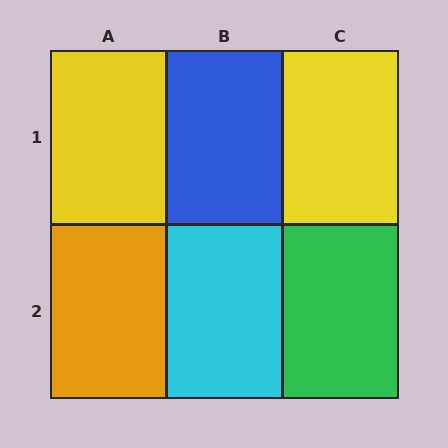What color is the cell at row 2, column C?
Green.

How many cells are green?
1 cell is green.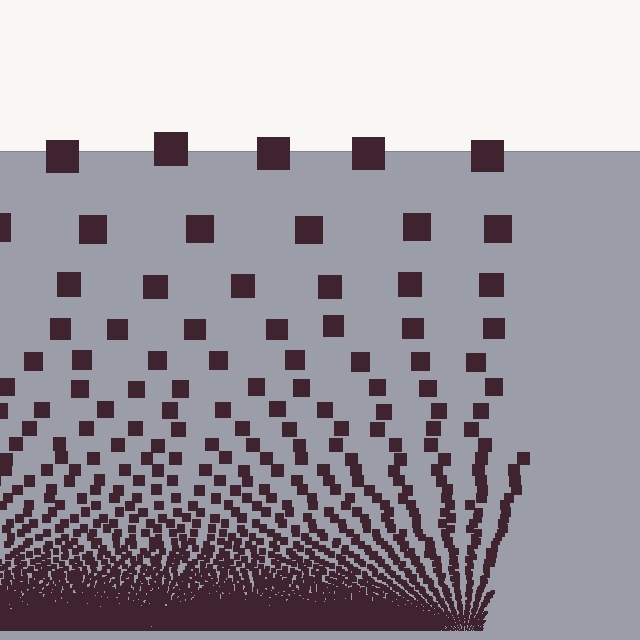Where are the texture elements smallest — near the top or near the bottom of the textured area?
Near the bottom.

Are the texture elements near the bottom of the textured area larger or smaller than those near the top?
Smaller. The gradient is inverted — elements near the bottom are smaller and denser.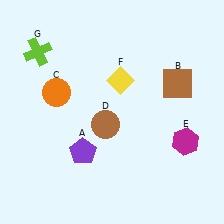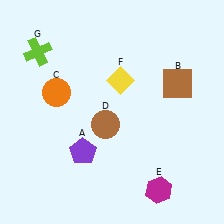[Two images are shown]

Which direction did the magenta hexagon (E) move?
The magenta hexagon (E) moved down.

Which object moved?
The magenta hexagon (E) moved down.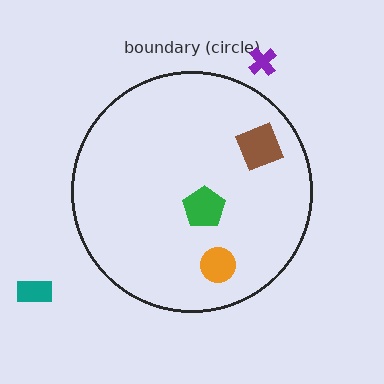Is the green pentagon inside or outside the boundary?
Inside.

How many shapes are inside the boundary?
3 inside, 2 outside.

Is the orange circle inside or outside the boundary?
Inside.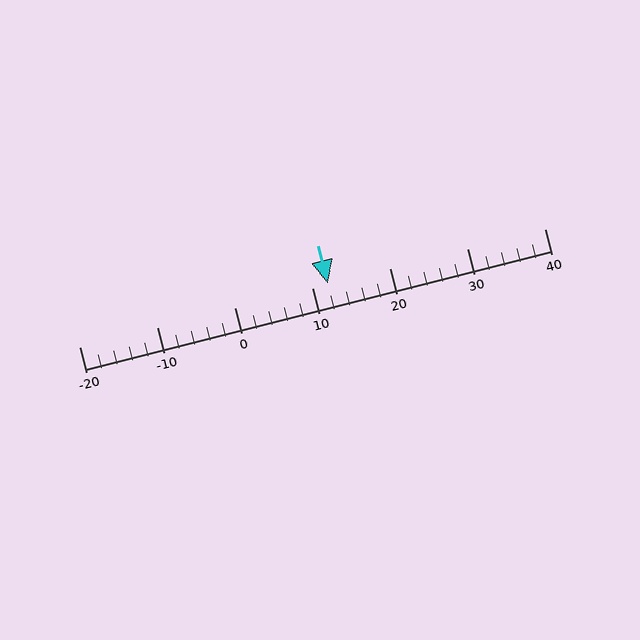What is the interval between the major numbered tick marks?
The major tick marks are spaced 10 units apart.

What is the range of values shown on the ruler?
The ruler shows values from -20 to 40.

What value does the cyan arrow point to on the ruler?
The cyan arrow points to approximately 12.